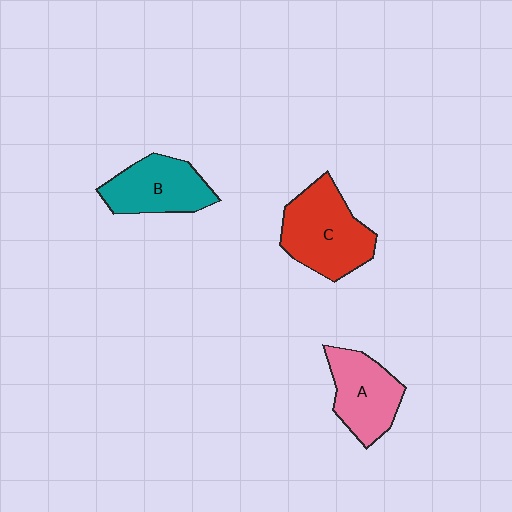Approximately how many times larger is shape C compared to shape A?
Approximately 1.3 times.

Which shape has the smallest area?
Shape A (pink).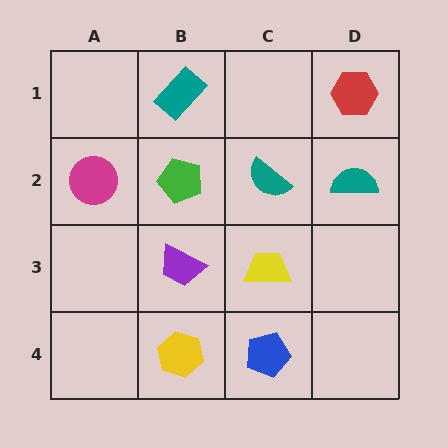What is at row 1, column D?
A red hexagon.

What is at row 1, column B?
A teal rectangle.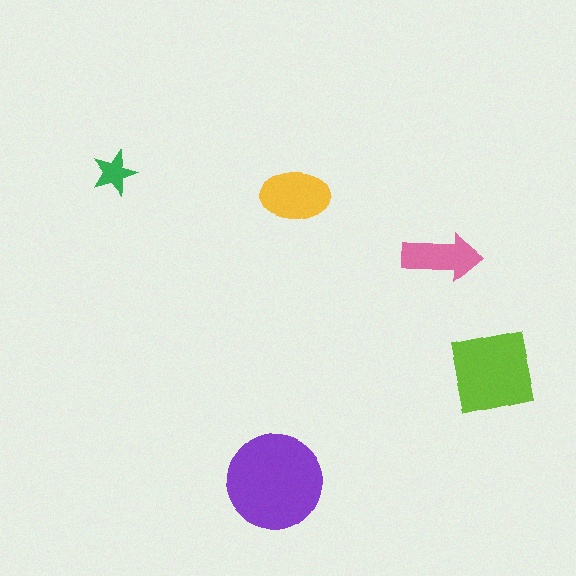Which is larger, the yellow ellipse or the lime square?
The lime square.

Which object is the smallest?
The green star.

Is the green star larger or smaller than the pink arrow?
Smaller.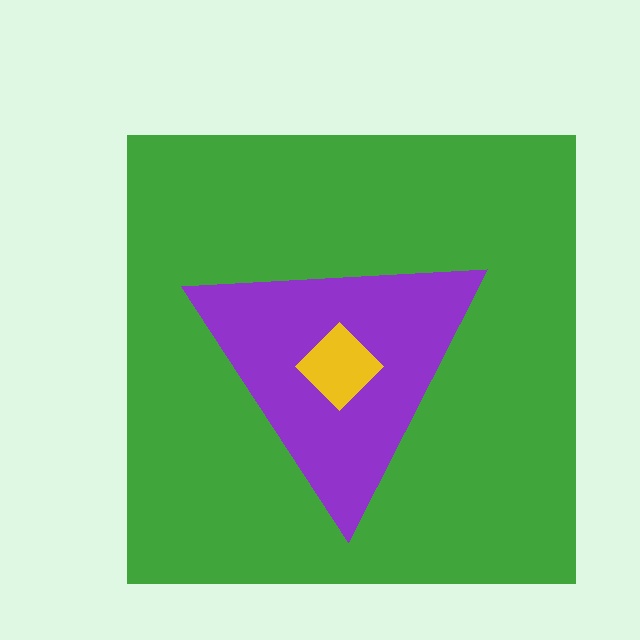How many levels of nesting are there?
3.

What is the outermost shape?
The green square.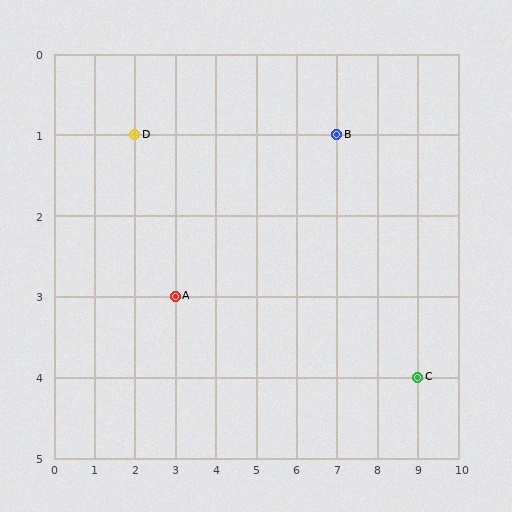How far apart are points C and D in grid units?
Points C and D are 7 columns and 3 rows apart (about 7.6 grid units diagonally).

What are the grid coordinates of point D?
Point D is at grid coordinates (2, 1).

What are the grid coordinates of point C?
Point C is at grid coordinates (9, 4).